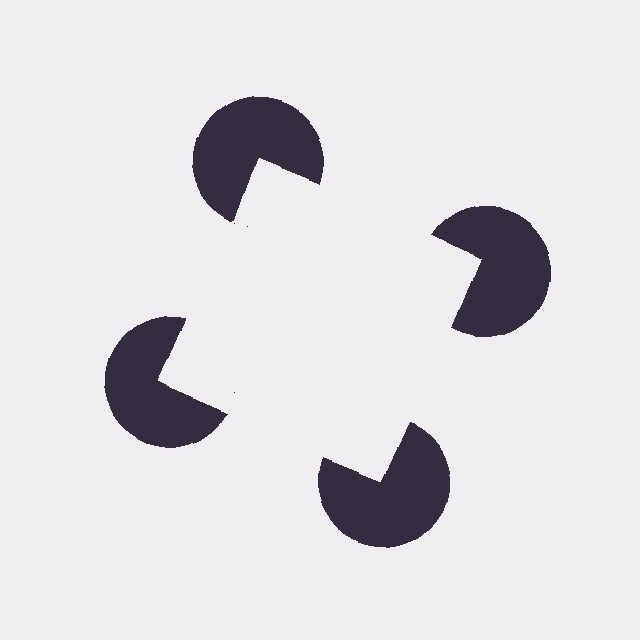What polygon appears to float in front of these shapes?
An illusory square — its edges are inferred from the aligned wedge cuts in the pac-man discs, not physically drawn.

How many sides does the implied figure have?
4 sides.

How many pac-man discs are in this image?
There are 4 — one at each vertex of the illusory square.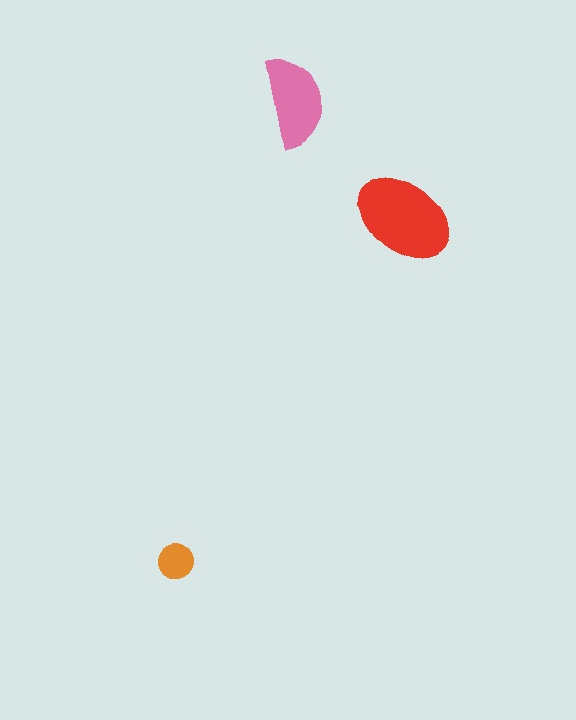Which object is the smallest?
The orange circle.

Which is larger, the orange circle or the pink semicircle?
The pink semicircle.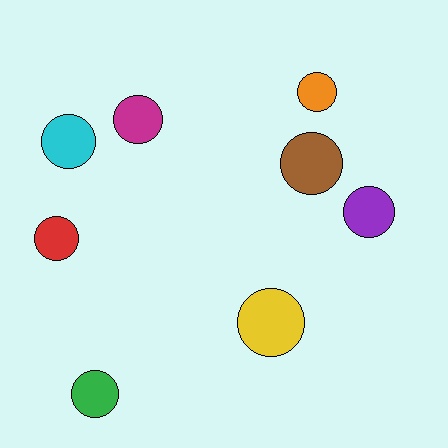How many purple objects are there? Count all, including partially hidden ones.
There is 1 purple object.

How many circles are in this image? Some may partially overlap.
There are 8 circles.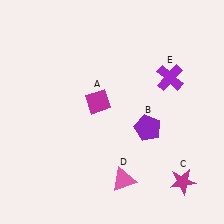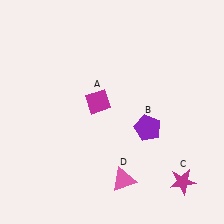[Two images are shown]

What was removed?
The purple cross (E) was removed in Image 2.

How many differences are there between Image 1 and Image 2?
There is 1 difference between the two images.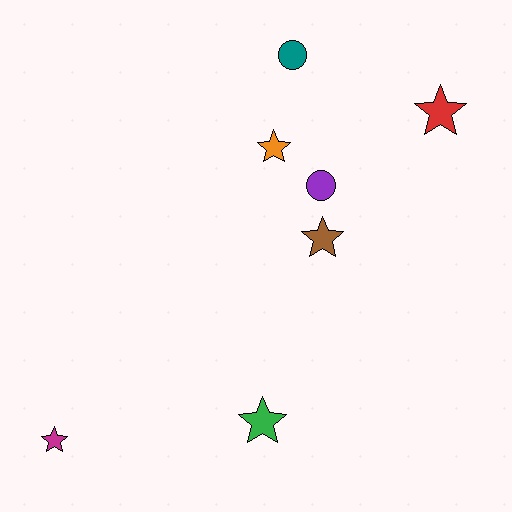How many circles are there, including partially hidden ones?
There are 2 circles.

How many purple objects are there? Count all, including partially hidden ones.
There is 1 purple object.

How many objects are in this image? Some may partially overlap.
There are 7 objects.